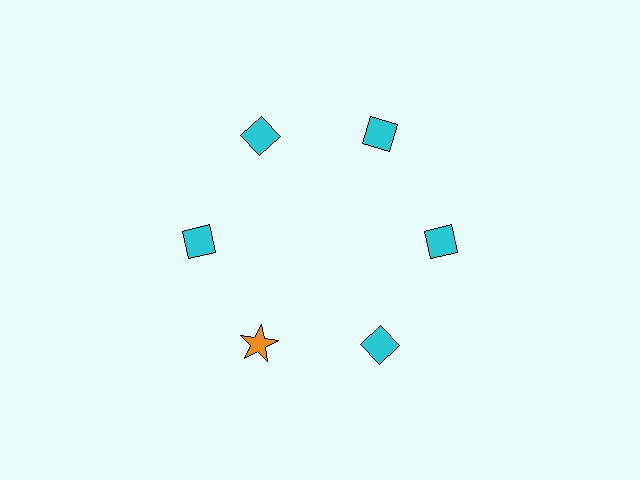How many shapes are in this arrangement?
There are 6 shapes arranged in a ring pattern.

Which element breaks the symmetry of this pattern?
The orange star at roughly the 7 o'clock position breaks the symmetry. All other shapes are cyan diamonds.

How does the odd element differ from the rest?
It differs in both color (orange instead of cyan) and shape (star instead of diamond).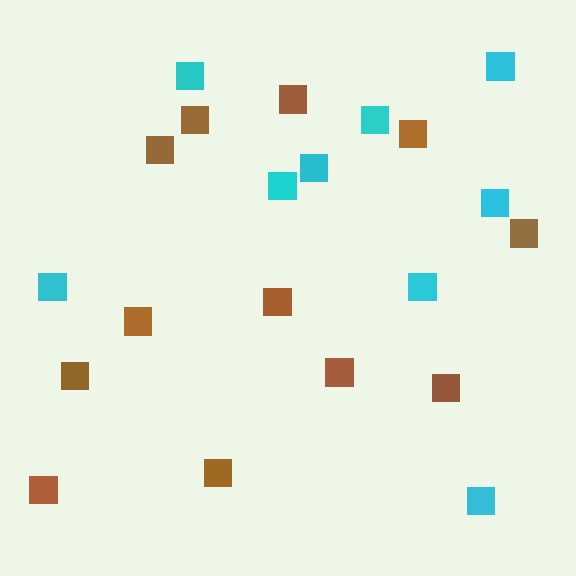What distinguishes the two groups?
There are 2 groups: one group of brown squares (12) and one group of cyan squares (9).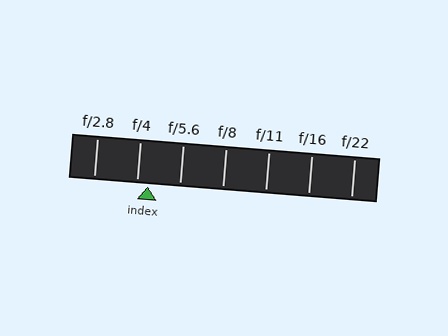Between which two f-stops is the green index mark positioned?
The index mark is between f/4 and f/5.6.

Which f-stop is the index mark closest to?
The index mark is closest to f/4.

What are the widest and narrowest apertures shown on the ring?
The widest aperture shown is f/2.8 and the narrowest is f/22.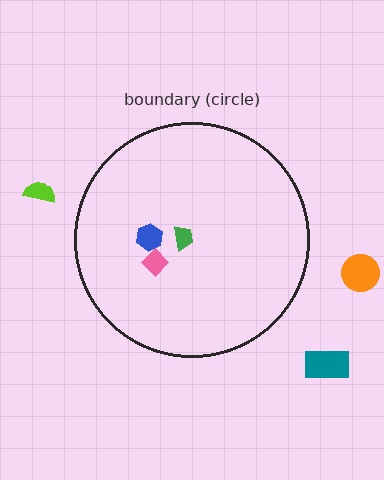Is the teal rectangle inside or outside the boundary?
Outside.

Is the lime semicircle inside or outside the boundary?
Outside.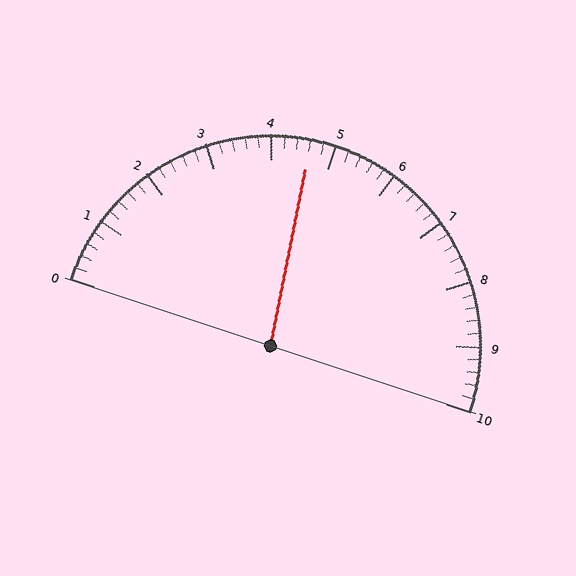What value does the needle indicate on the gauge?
The needle indicates approximately 4.6.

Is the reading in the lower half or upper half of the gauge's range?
The reading is in the lower half of the range (0 to 10).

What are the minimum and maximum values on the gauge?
The gauge ranges from 0 to 10.